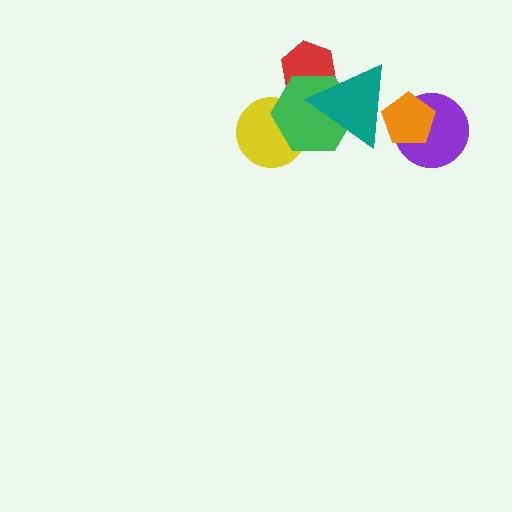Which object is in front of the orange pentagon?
The teal triangle is in front of the orange pentagon.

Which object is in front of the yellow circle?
The green hexagon is in front of the yellow circle.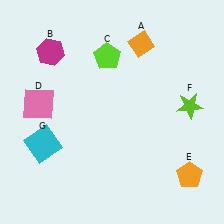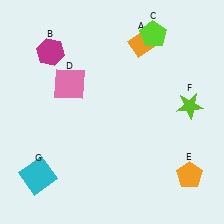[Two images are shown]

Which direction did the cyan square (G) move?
The cyan square (G) moved down.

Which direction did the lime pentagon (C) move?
The lime pentagon (C) moved right.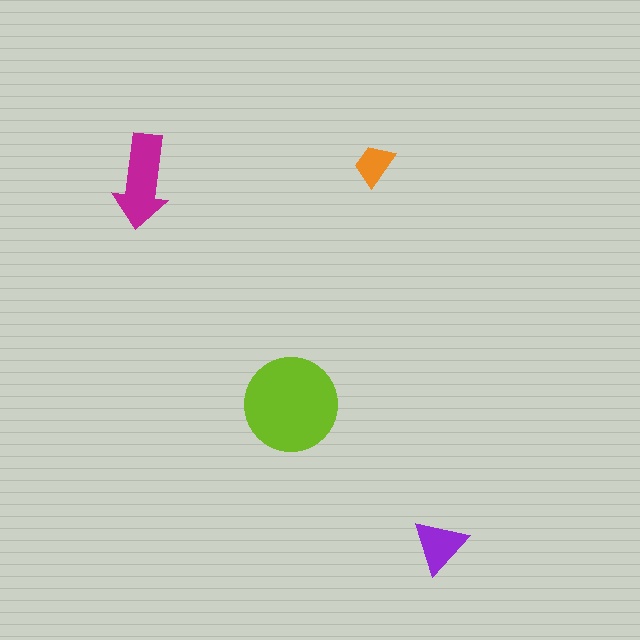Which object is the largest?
The lime circle.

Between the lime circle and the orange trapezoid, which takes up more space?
The lime circle.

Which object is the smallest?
The orange trapezoid.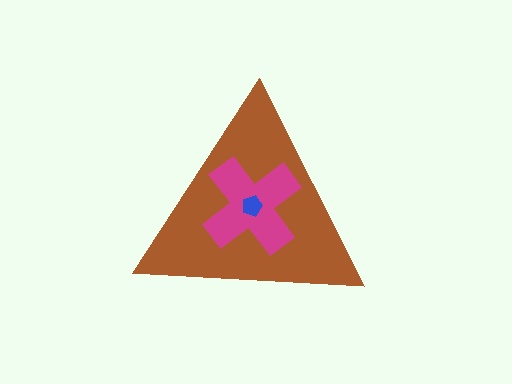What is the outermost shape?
The brown triangle.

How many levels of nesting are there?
3.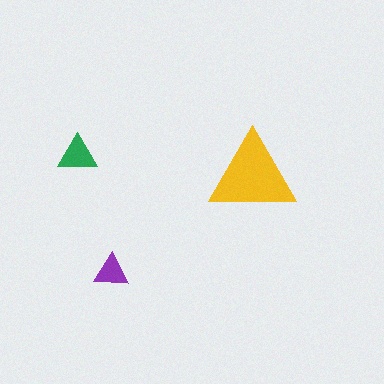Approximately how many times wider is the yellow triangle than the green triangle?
About 2 times wider.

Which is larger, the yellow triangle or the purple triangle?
The yellow one.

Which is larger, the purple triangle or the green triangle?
The green one.